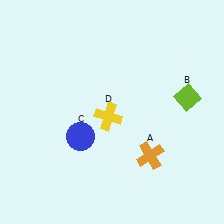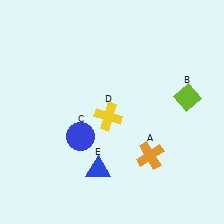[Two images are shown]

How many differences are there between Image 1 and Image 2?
There is 1 difference between the two images.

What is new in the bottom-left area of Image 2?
A blue triangle (E) was added in the bottom-left area of Image 2.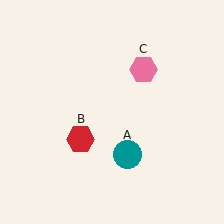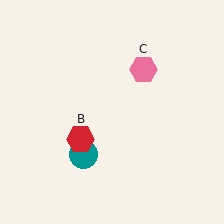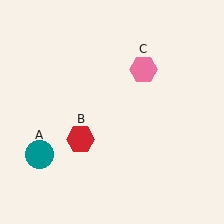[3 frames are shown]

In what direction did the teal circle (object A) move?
The teal circle (object A) moved left.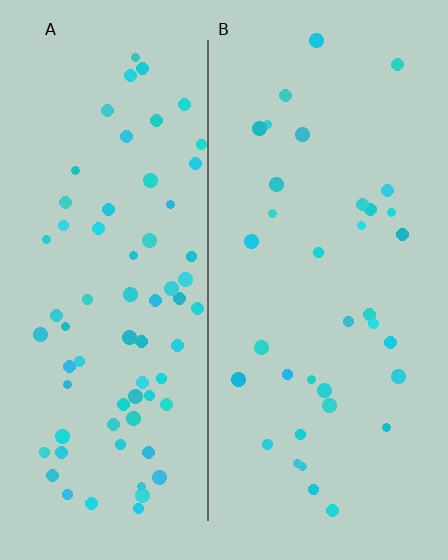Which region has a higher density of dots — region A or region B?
A (the left).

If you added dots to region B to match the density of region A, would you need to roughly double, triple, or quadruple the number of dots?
Approximately double.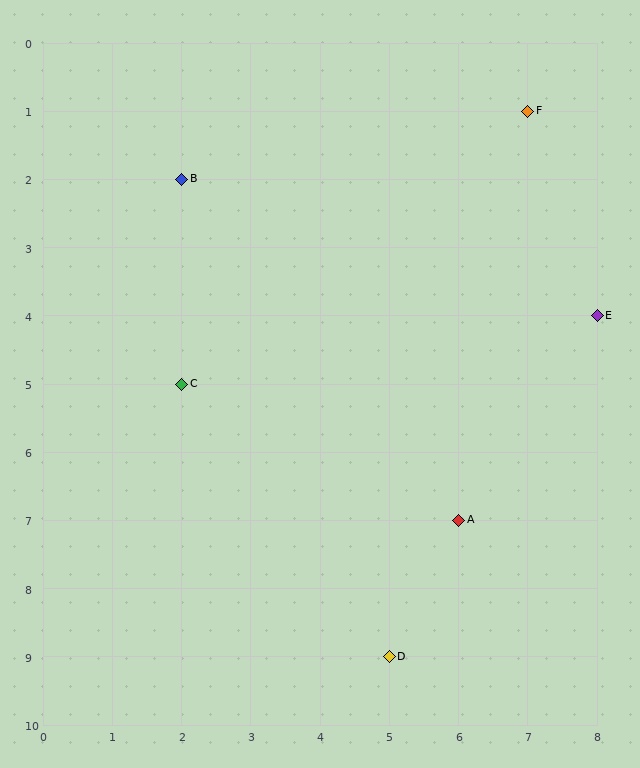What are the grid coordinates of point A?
Point A is at grid coordinates (6, 7).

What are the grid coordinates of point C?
Point C is at grid coordinates (2, 5).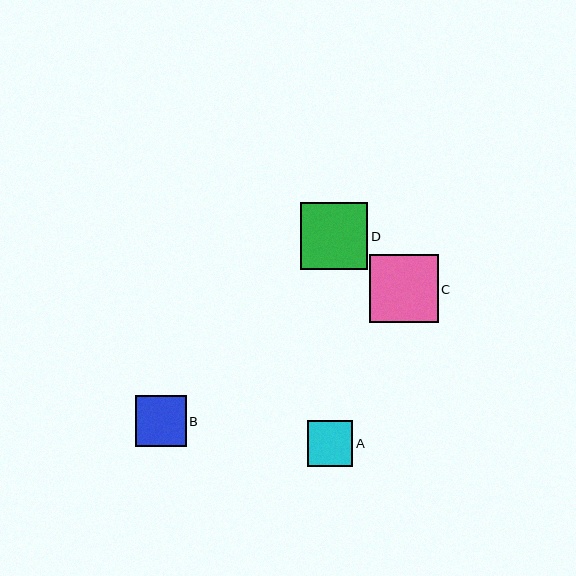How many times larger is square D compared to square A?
Square D is approximately 1.5 times the size of square A.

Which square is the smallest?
Square A is the smallest with a size of approximately 46 pixels.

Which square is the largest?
Square C is the largest with a size of approximately 69 pixels.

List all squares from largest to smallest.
From largest to smallest: C, D, B, A.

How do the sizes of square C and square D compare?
Square C and square D are approximately the same size.